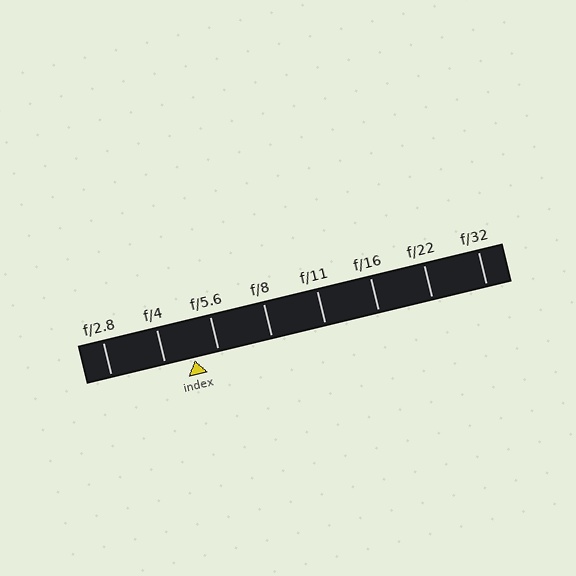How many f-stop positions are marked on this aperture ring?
There are 8 f-stop positions marked.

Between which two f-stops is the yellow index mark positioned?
The index mark is between f/4 and f/5.6.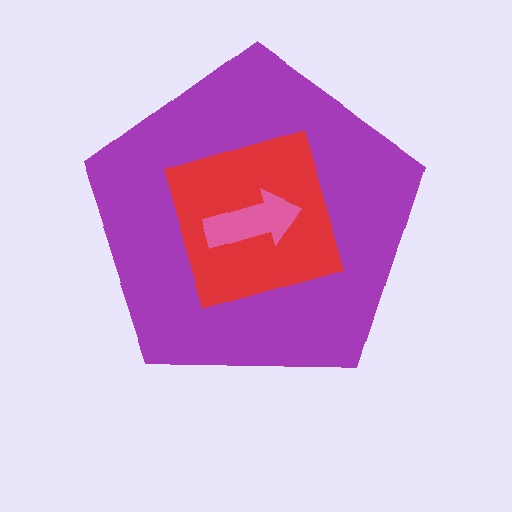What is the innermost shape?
The pink arrow.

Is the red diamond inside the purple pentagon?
Yes.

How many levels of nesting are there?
3.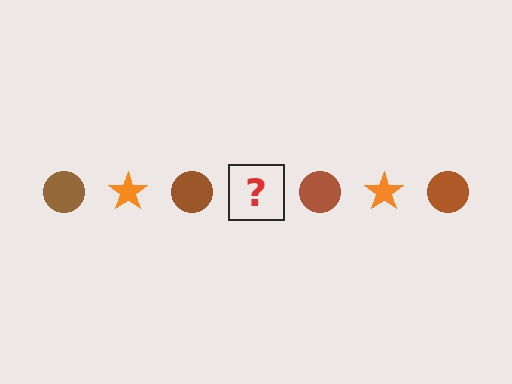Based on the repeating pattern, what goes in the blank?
The blank should be an orange star.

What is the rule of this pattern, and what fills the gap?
The rule is that the pattern alternates between brown circle and orange star. The gap should be filled with an orange star.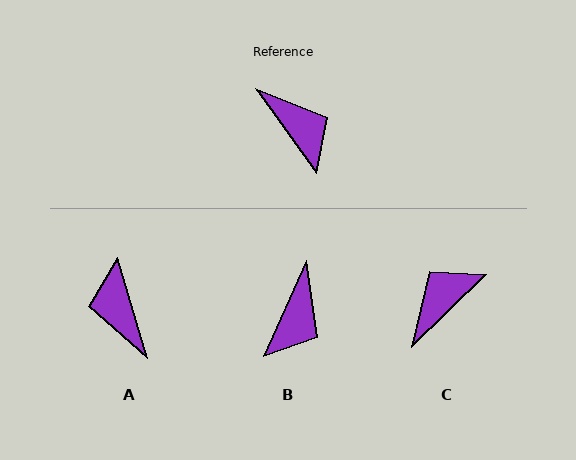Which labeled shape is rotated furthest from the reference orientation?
A, about 161 degrees away.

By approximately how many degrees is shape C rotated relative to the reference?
Approximately 98 degrees counter-clockwise.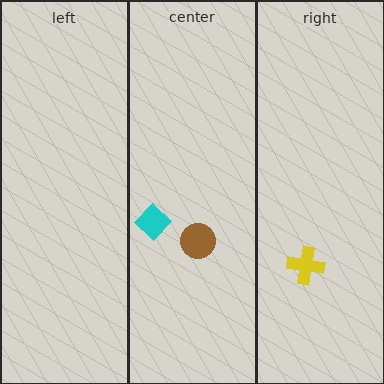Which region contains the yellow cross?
The right region.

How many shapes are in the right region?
1.